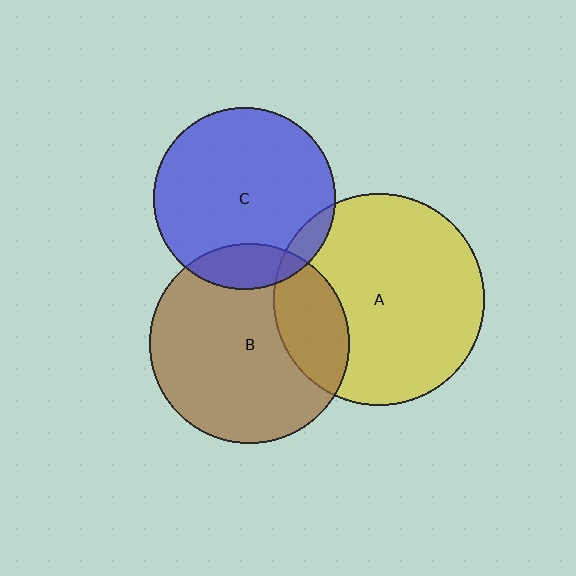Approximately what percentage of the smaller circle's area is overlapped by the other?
Approximately 15%.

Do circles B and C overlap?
Yes.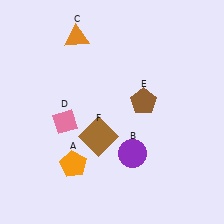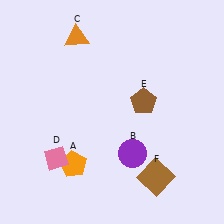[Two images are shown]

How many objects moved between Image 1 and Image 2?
2 objects moved between the two images.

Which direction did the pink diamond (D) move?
The pink diamond (D) moved down.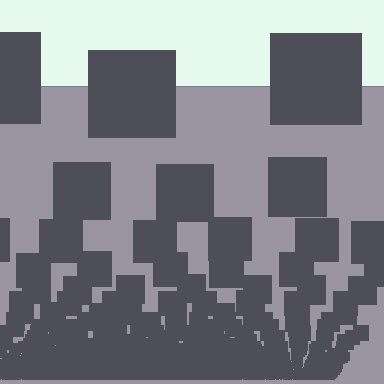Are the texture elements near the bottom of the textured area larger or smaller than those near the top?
Smaller. The gradient is inverted — elements near the bottom are smaller and denser.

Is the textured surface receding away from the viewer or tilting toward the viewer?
The surface appears to tilt toward the viewer. Texture elements get larger and sparser toward the top.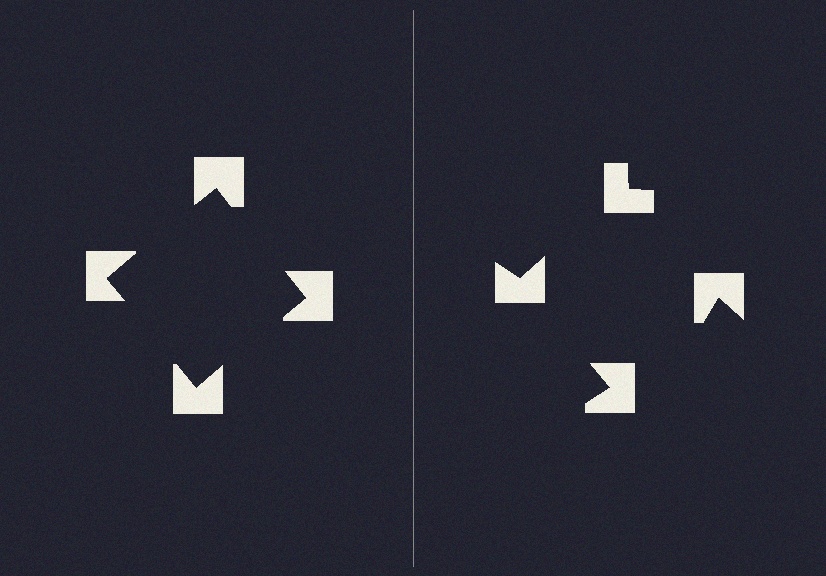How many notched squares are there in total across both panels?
8 — 4 on each side.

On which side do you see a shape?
An illusory square appears on the left side. On the right side the wedge cuts are rotated, so no coherent shape forms.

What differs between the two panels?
The notched squares are positioned identically on both sides; only the wedge orientations differ. On the left they align to a square; on the right they are misaligned.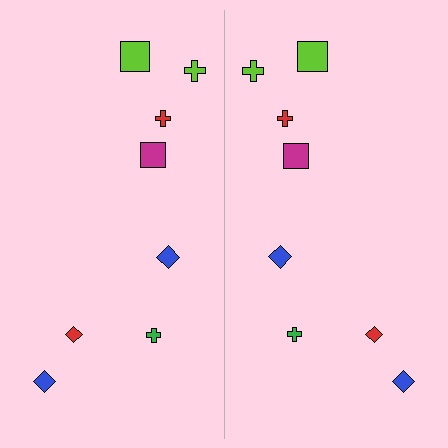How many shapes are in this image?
There are 16 shapes in this image.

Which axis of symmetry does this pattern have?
The pattern has a vertical axis of symmetry running through the center of the image.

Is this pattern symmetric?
Yes, this pattern has bilateral (reflection) symmetry.